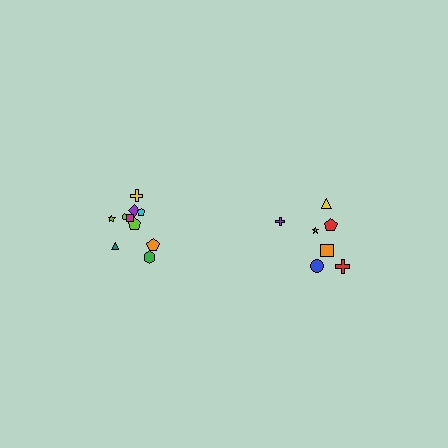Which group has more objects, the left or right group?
The left group.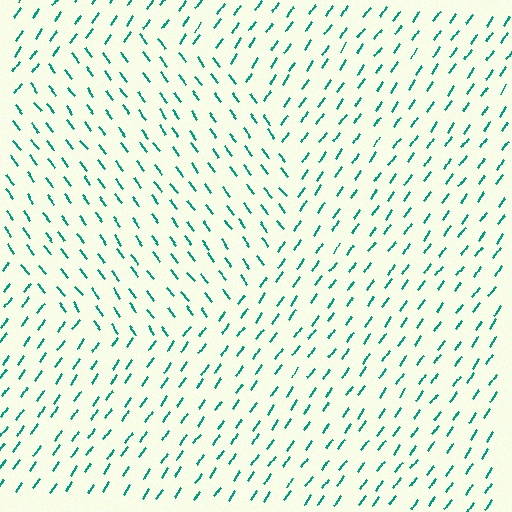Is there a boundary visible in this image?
Yes, there is a texture boundary formed by a change in line orientation.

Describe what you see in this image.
The image is filled with small teal line segments. A circle region in the image has lines oriented differently from the surrounding lines, creating a visible texture boundary.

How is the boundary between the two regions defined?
The boundary is defined purely by a change in line orientation (approximately 72 degrees difference). All lines are the same color and thickness.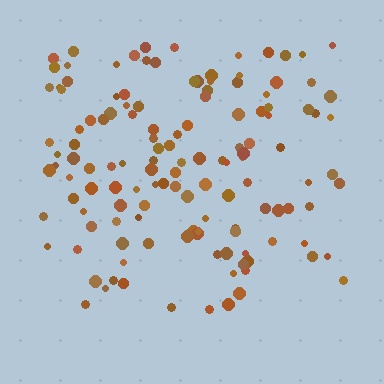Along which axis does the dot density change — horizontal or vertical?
Vertical.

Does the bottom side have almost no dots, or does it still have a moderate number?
Still a moderate number, just noticeably fewer than the top.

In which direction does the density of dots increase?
From bottom to top, with the top side densest.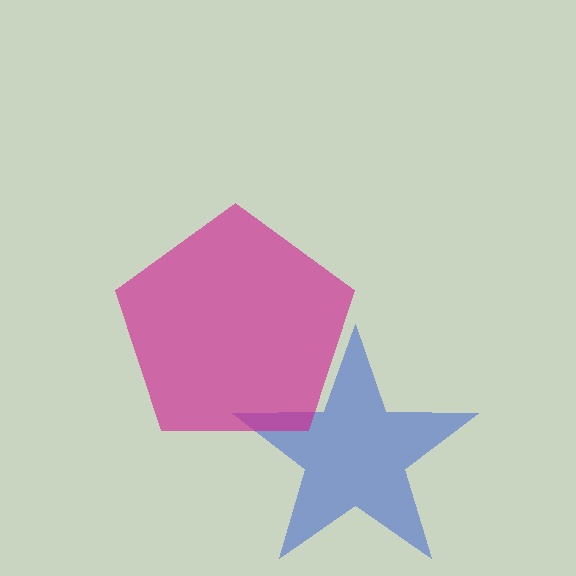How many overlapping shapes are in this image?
There are 2 overlapping shapes in the image.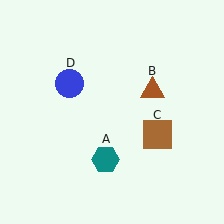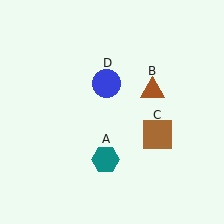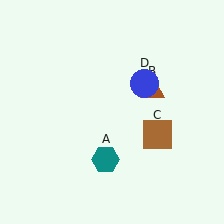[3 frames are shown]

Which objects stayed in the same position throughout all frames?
Teal hexagon (object A) and brown triangle (object B) and brown square (object C) remained stationary.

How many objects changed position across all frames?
1 object changed position: blue circle (object D).